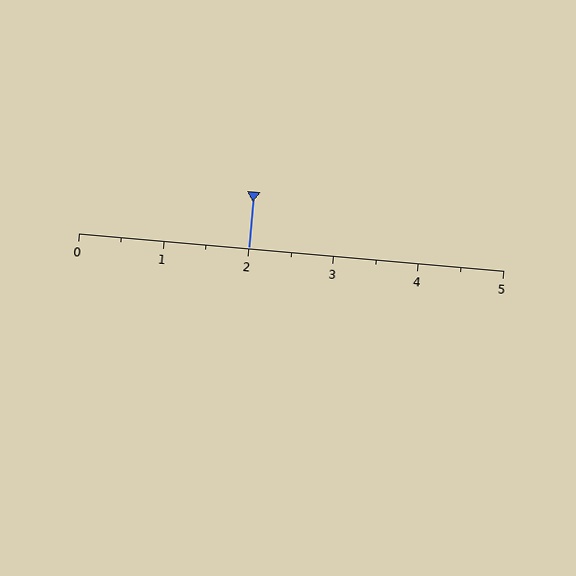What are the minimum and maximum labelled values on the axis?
The axis runs from 0 to 5.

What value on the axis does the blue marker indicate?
The marker indicates approximately 2.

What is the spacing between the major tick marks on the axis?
The major ticks are spaced 1 apart.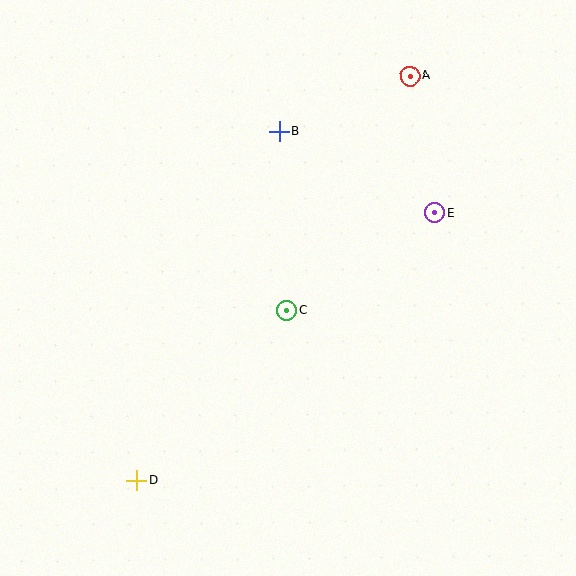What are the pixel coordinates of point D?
Point D is at (137, 480).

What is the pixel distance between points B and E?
The distance between B and E is 175 pixels.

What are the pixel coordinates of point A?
Point A is at (410, 76).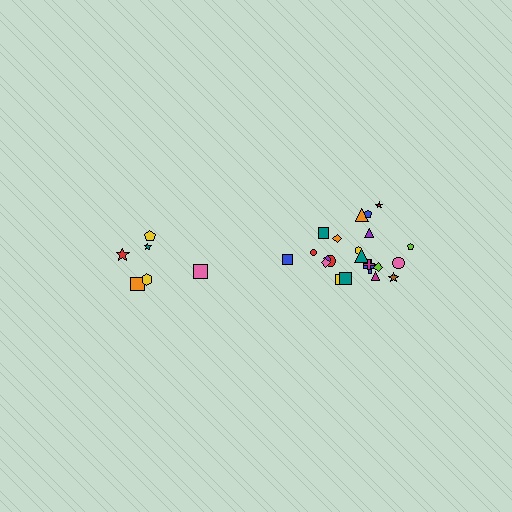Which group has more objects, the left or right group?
The right group.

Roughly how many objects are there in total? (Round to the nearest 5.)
Roughly 30 objects in total.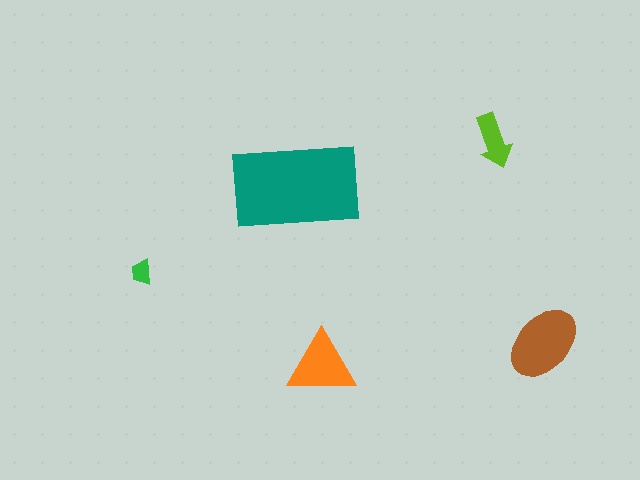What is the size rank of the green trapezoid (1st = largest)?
5th.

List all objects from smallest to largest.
The green trapezoid, the lime arrow, the orange triangle, the brown ellipse, the teal rectangle.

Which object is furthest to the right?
The brown ellipse is rightmost.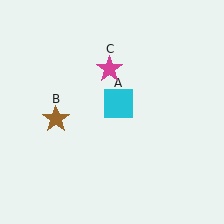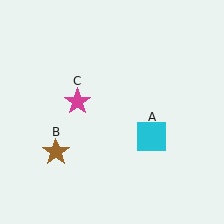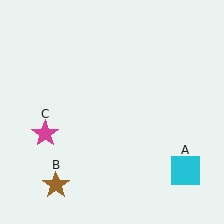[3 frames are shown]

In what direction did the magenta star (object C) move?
The magenta star (object C) moved down and to the left.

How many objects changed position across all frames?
3 objects changed position: cyan square (object A), brown star (object B), magenta star (object C).